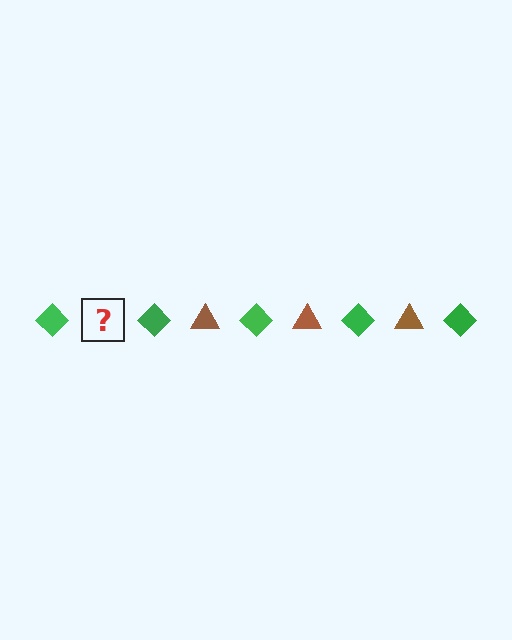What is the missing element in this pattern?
The missing element is a brown triangle.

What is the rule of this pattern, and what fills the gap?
The rule is that the pattern alternates between green diamond and brown triangle. The gap should be filled with a brown triangle.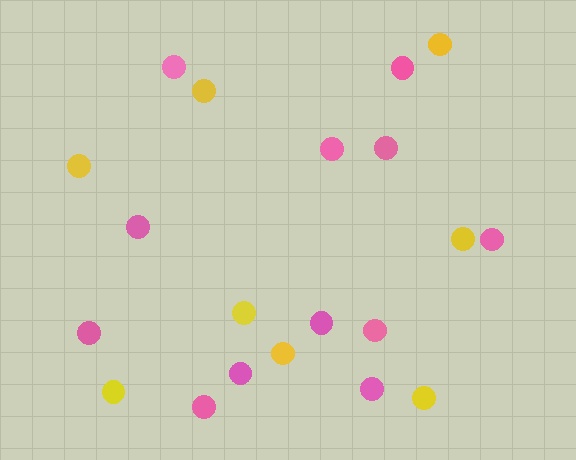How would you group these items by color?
There are 2 groups: one group of yellow circles (8) and one group of pink circles (12).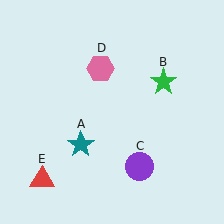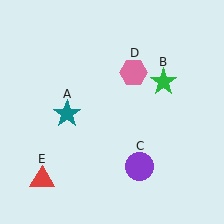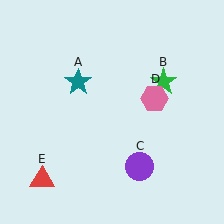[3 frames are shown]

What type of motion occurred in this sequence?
The teal star (object A), pink hexagon (object D) rotated clockwise around the center of the scene.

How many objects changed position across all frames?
2 objects changed position: teal star (object A), pink hexagon (object D).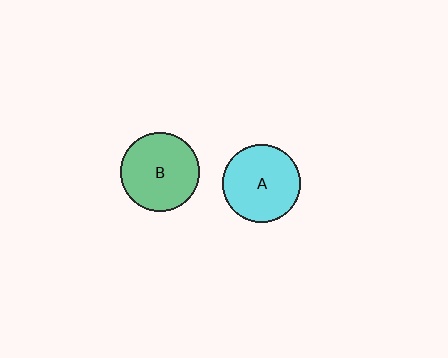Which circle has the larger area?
Circle B (green).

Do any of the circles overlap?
No, none of the circles overlap.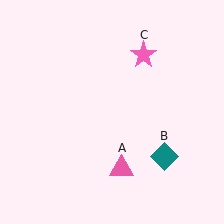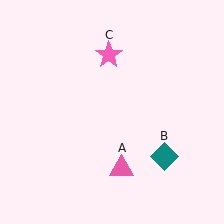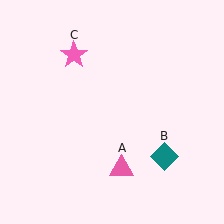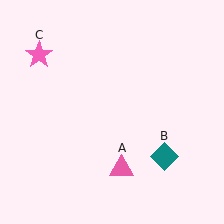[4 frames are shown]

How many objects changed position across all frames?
1 object changed position: pink star (object C).